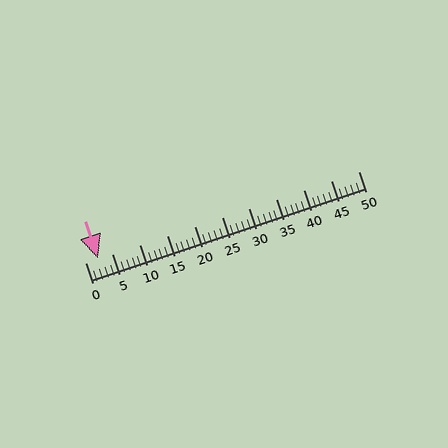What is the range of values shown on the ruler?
The ruler shows values from 0 to 50.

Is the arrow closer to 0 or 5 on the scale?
The arrow is closer to 0.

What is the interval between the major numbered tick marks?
The major tick marks are spaced 5 units apart.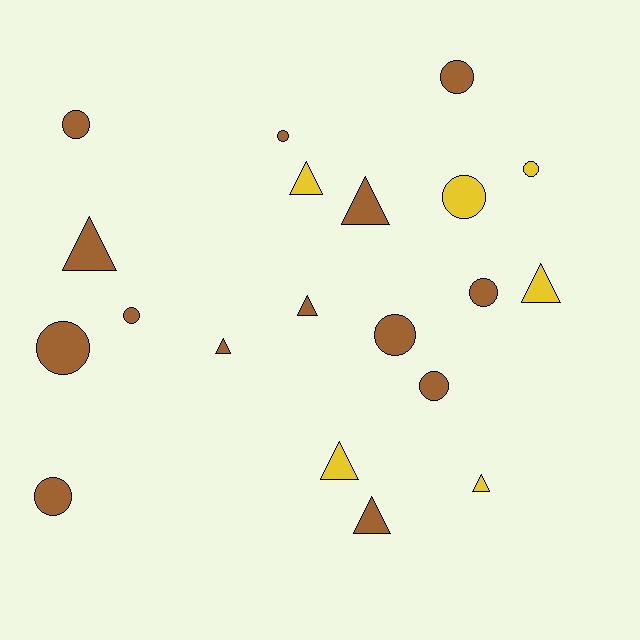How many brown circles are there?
There are 9 brown circles.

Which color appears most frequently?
Brown, with 14 objects.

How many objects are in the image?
There are 20 objects.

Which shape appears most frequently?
Circle, with 11 objects.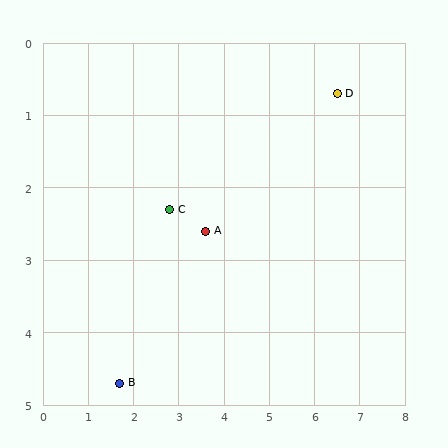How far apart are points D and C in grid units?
Points D and C are about 4.0 grid units apart.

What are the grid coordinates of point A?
Point A is at approximately (3.6, 2.6).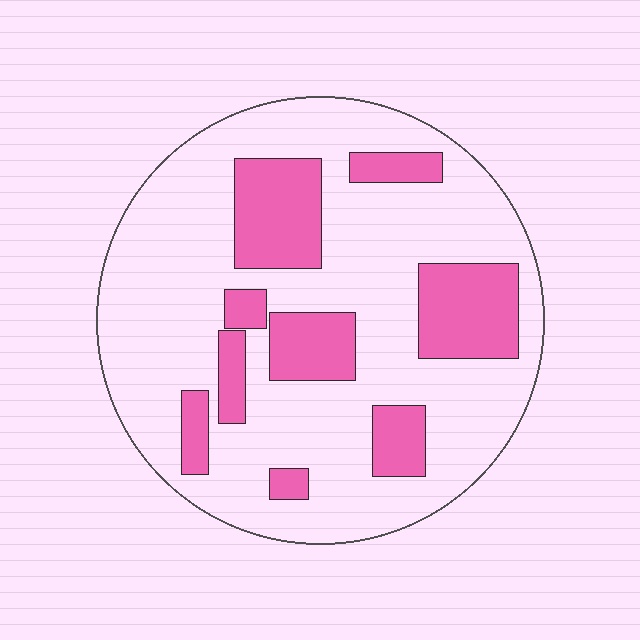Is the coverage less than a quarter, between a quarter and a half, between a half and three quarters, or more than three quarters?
Between a quarter and a half.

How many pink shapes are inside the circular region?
9.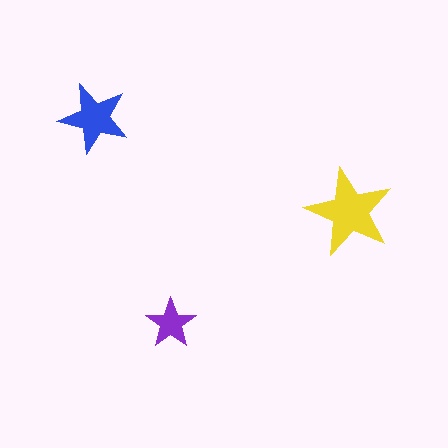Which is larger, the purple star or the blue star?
The blue one.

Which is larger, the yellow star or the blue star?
The yellow one.